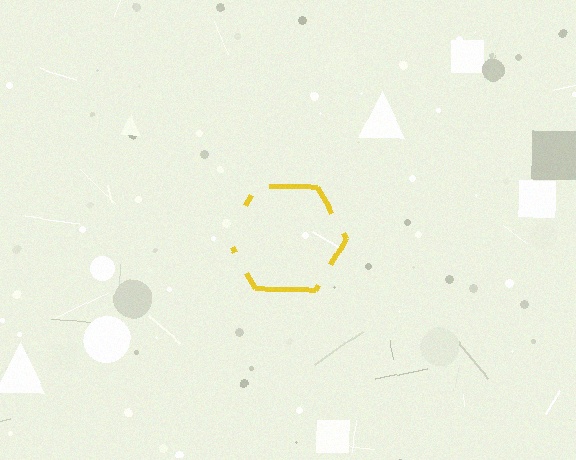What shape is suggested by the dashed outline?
The dashed outline suggests a hexagon.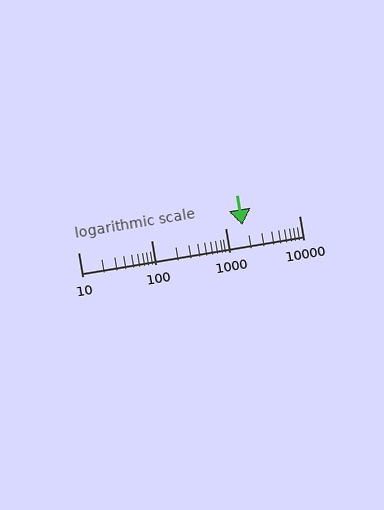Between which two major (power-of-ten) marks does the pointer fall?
The pointer is between 1000 and 10000.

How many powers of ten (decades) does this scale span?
The scale spans 3 decades, from 10 to 10000.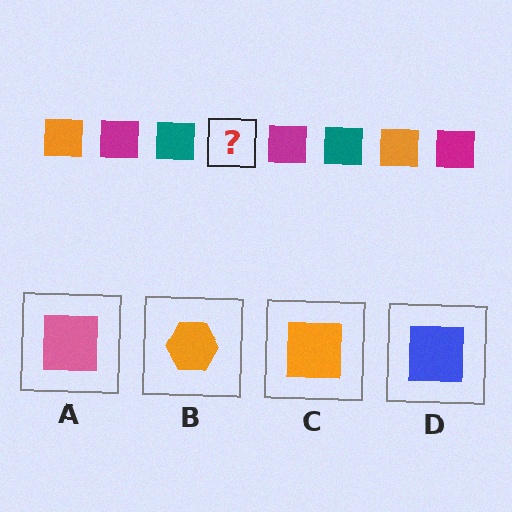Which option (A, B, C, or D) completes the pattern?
C.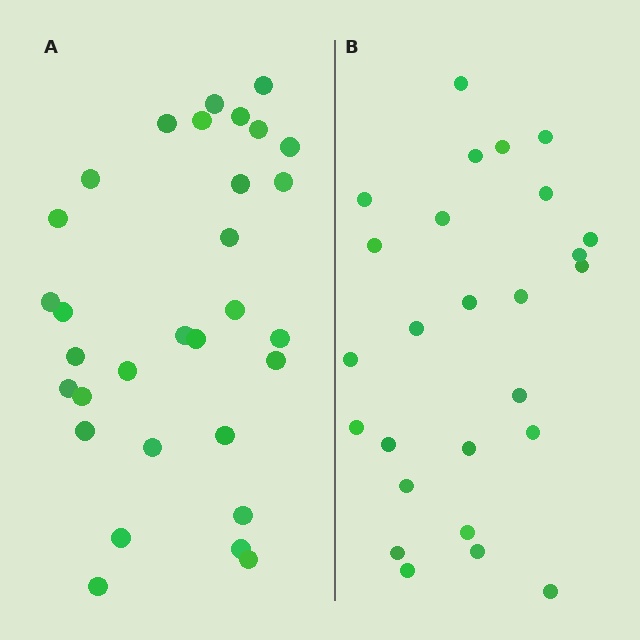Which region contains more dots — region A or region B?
Region A (the left region) has more dots.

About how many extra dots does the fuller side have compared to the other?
Region A has about 5 more dots than region B.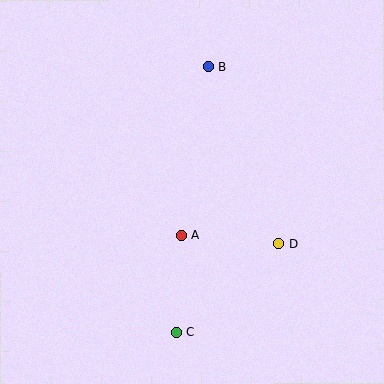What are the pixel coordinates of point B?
Point B is at (209, 66).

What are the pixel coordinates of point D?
Point D is at (279, 244).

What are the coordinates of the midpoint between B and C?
The midpoint between B and C is at (192, 199).